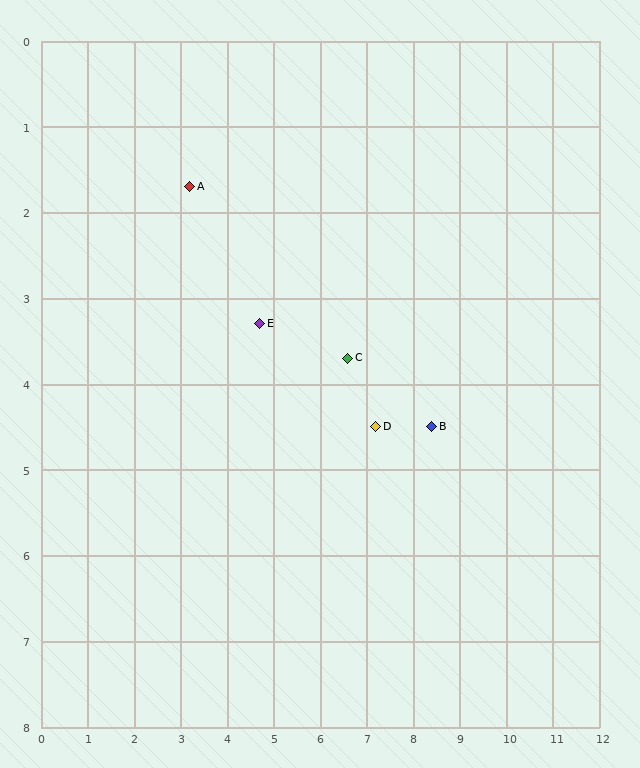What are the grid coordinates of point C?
Point C is at approximately (6.6, 3.7).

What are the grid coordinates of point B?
Point B is at approximately (8.4, 4.5).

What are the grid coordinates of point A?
Point A is at approximately (3.2, 1.7).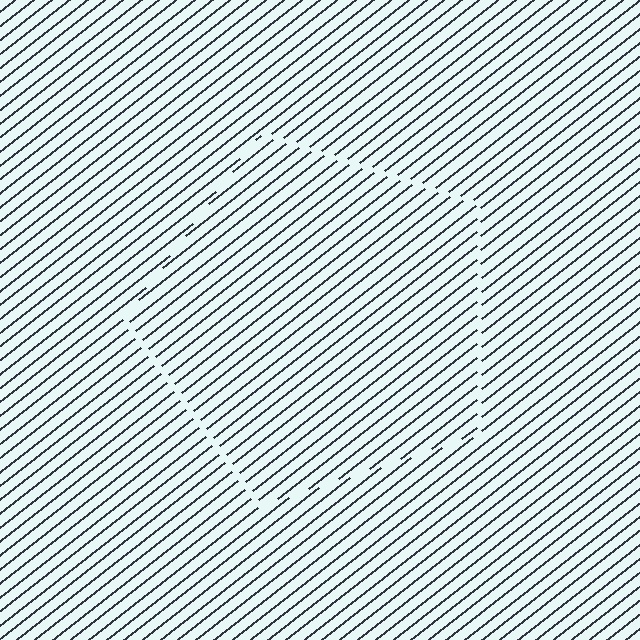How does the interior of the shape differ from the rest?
The interior of the shape contains the same grating, shifted by half a period — the contour is defined by the phase discontinuity where line-ends from the inner and outer gratings abut.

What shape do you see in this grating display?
An illusory pentagon. The interior of the shape contains the same grating, shifted by half a period — the contour is defined by the phase discontinuity where line-ends from the inner and outer gratings abut.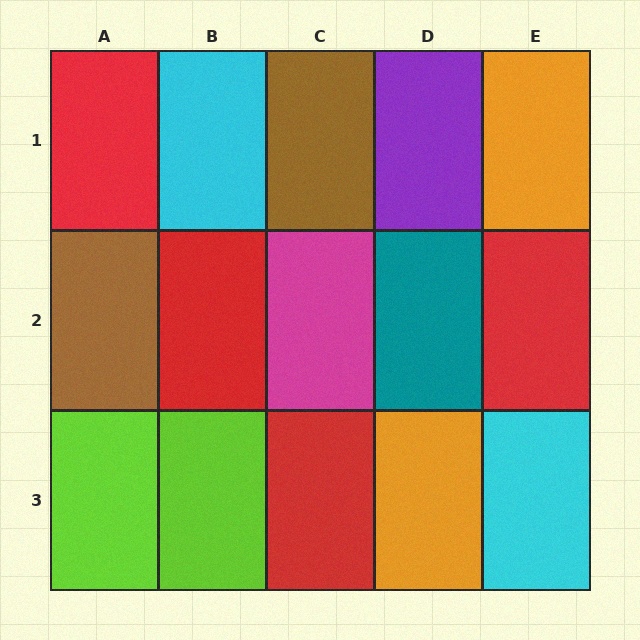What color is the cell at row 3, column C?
Red.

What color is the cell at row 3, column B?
Lime.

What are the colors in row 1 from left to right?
Red, cyan, brown, purple, orange.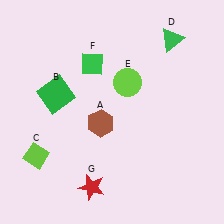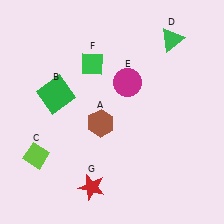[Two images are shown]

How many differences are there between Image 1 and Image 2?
There is 1 difference between the two images.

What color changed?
The circle (E) changed from lime in Image 1 to magenta in Image 2.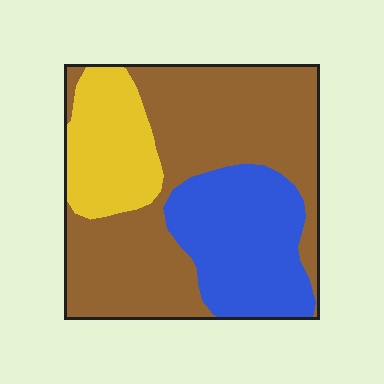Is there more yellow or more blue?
Blue.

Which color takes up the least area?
Yellow, at roughly 20%.